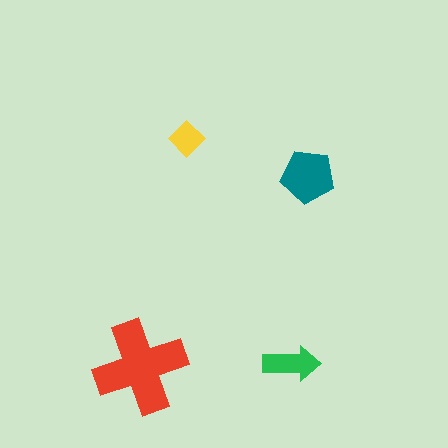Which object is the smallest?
The yellow diamond.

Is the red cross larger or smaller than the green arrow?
Larger.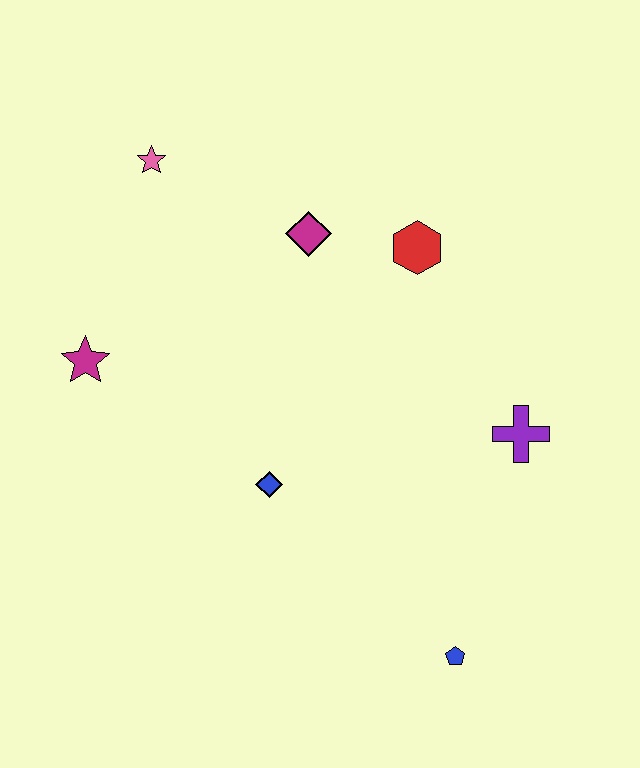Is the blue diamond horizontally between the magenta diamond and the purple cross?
No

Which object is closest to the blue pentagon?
The purple cross is closest to the blue pentagon.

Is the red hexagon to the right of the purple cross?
No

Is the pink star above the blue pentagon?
Yes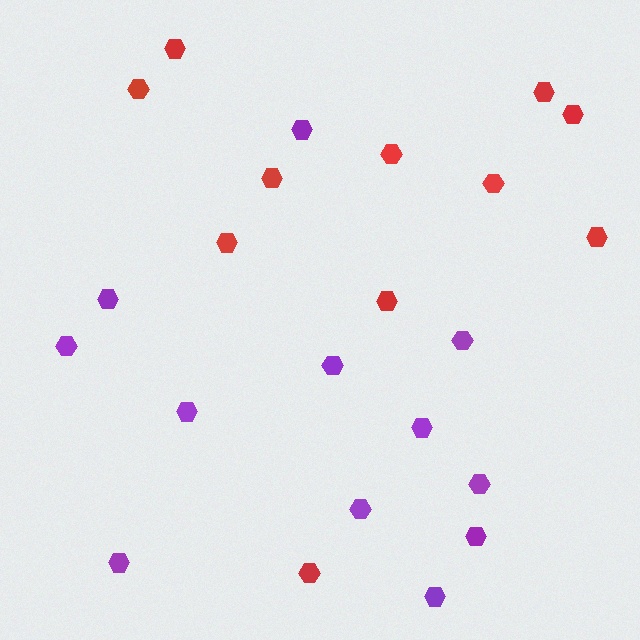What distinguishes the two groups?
There are 2 groups: one group of purple hexagons (12) and one group of red hexagons (11).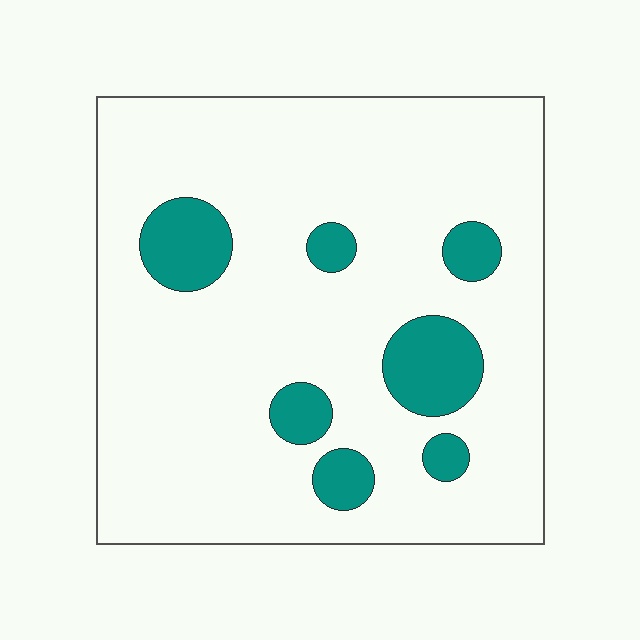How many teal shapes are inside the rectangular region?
7.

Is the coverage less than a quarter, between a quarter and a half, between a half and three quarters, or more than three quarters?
Less than a quarter.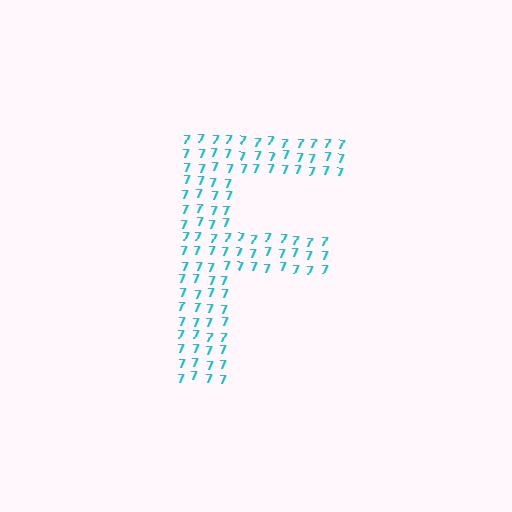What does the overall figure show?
The overall figure shows the letter F.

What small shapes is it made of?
It is made of small digit 7's.